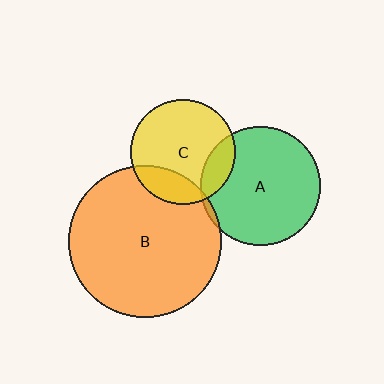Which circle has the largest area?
Circle B (orange).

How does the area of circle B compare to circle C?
Approximately 2.1 times.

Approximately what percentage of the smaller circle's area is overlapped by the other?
Approximately 20%.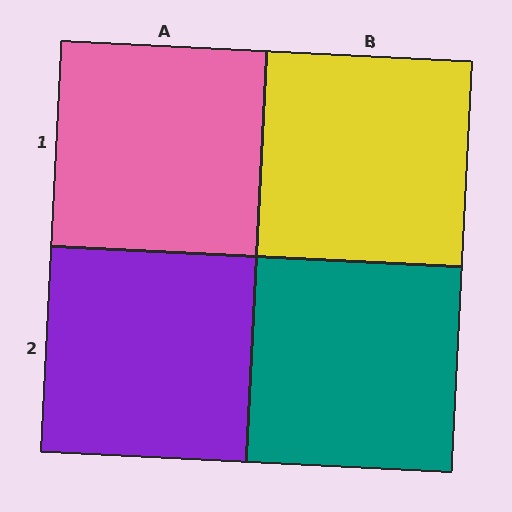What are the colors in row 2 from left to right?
Purple, teal.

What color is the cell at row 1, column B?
Yellow.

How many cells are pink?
1 cell is pink.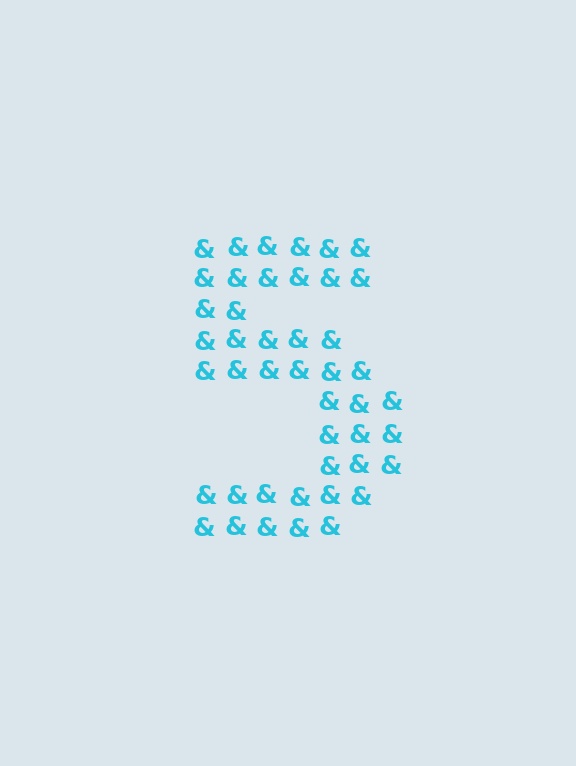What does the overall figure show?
The overall figure shows the digit 5.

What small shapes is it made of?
It is made of small ampersands.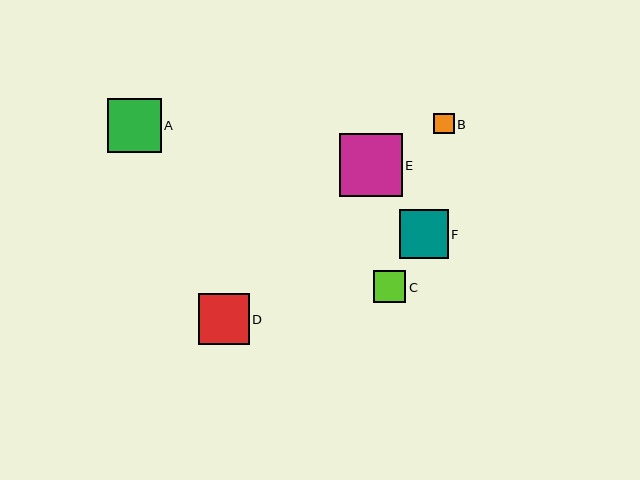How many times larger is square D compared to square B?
Square D is approximately 2.5 times the size of square B.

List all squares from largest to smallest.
From largest to smallest: E, A, D, F, C, B.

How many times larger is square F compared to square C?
Square F is approximately 1.5 times the size of square C.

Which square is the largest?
Square E is the largest with a size of approximately 63 pixels.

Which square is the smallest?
Square B is the smallest with a size of approximately 20 pixels.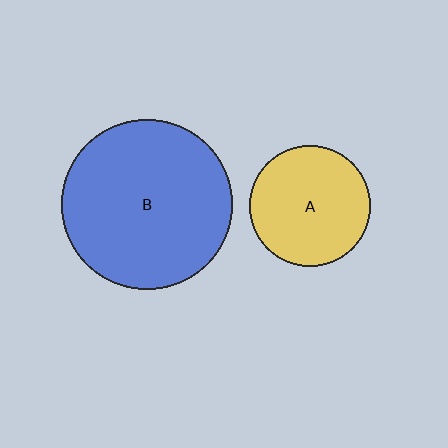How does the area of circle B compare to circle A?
Approximately 2.0 times.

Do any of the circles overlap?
No, none of the circles overlap.